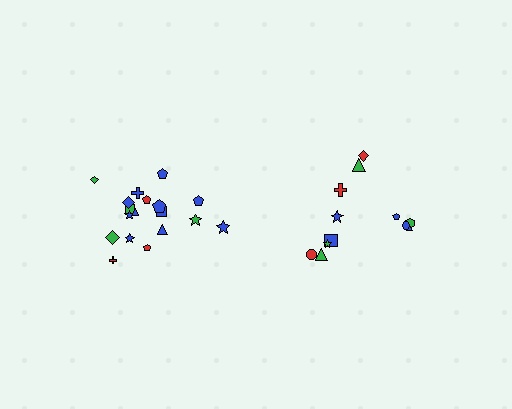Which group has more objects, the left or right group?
The left group.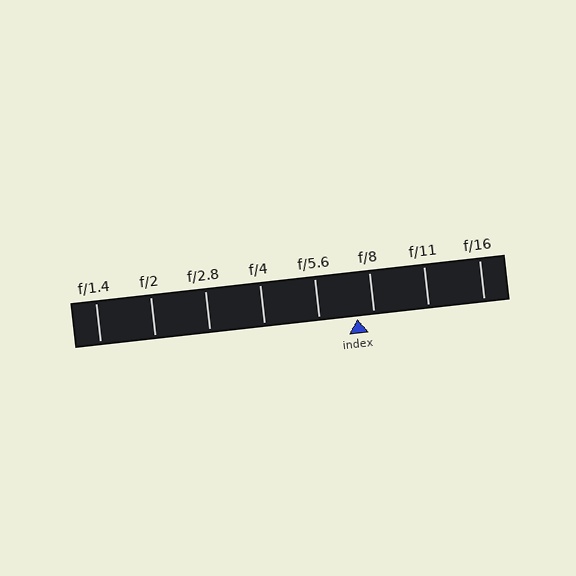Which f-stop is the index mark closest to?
The index mark is closest to f/8.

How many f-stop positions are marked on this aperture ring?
There are 8 f-stop positions marked.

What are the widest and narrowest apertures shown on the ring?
The widest aperture shown is f/1.4 and the narrowest is f/16.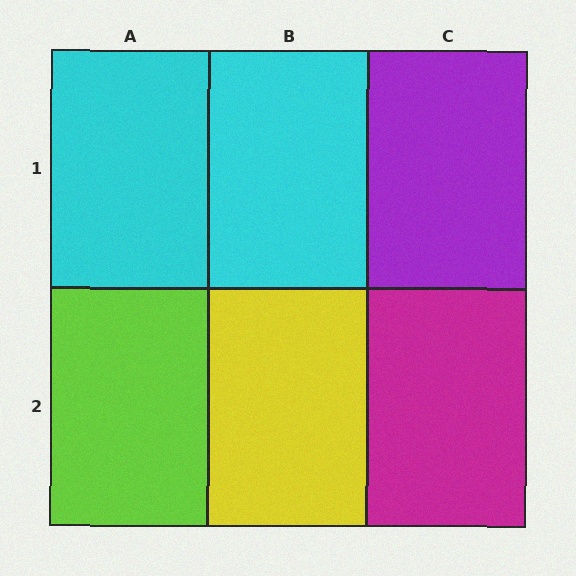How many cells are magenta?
1 cell is magenta.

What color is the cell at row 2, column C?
Magenta.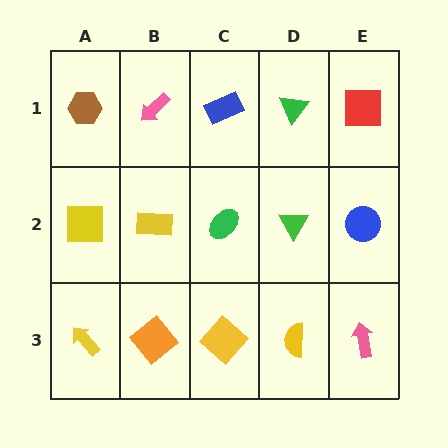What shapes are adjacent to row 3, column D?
A green triangle (row 2, column D), a yellow diamond (row 3, column C), a pink arrow (row 3, column E).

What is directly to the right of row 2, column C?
A green triangle.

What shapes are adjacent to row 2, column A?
A brown hexagon (row 1, column A), a yellow arrow (row 3, column A), a yellow rectangle (row 2, column B).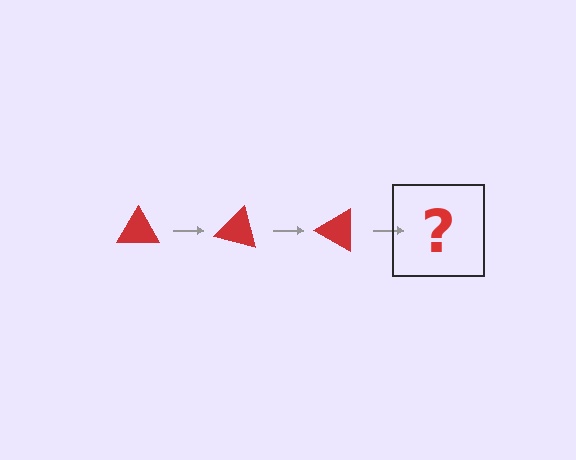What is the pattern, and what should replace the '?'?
The pattern is that the triangle rotates 15 degrees each step. The '?' should be a red triangle rotated 45 degrees.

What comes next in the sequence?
The next element should be a red triangle rotated 45 degrees.